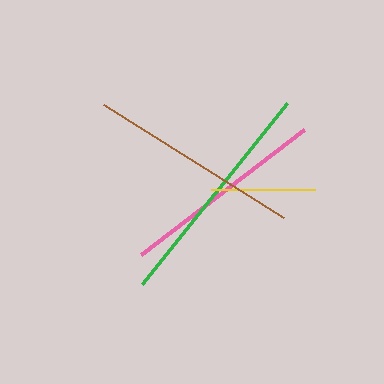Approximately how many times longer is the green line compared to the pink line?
The green line is approximately 1.1 times the length of the pink line.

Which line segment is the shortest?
The yellow line is the shortest at approximately 104 pixels.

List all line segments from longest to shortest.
From longest to shortest: green, brown, pink, yellow.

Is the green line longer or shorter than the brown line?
The green line is longer than the brown line.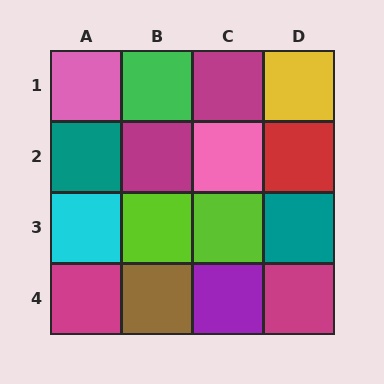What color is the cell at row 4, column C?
Purple.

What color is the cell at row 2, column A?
Teal.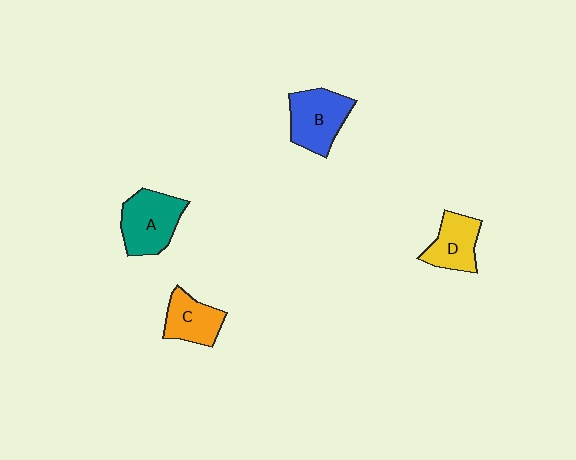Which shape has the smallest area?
Shape C (orange).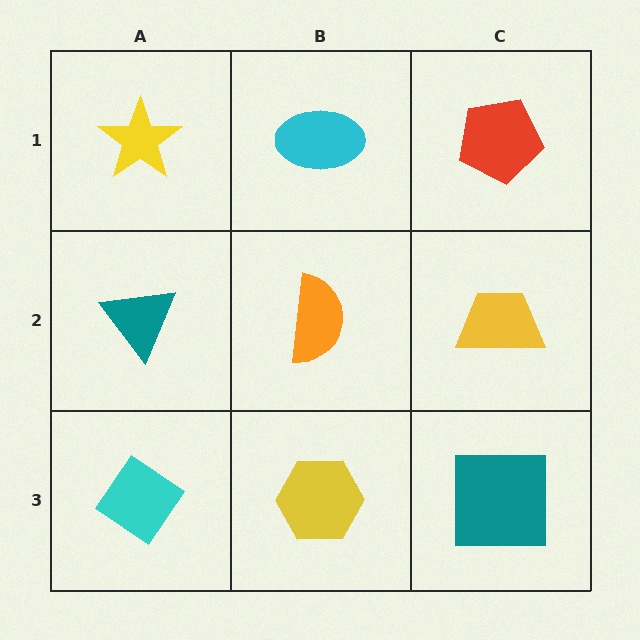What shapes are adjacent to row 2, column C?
A red pentagon (row 1, column C), a teal square (row 3, column C), an orange semicircle (row 2, column B).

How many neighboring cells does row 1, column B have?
3.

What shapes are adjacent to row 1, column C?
A yellow trapezoid (row 2, column C), a cyan ellipse (row 1, column B).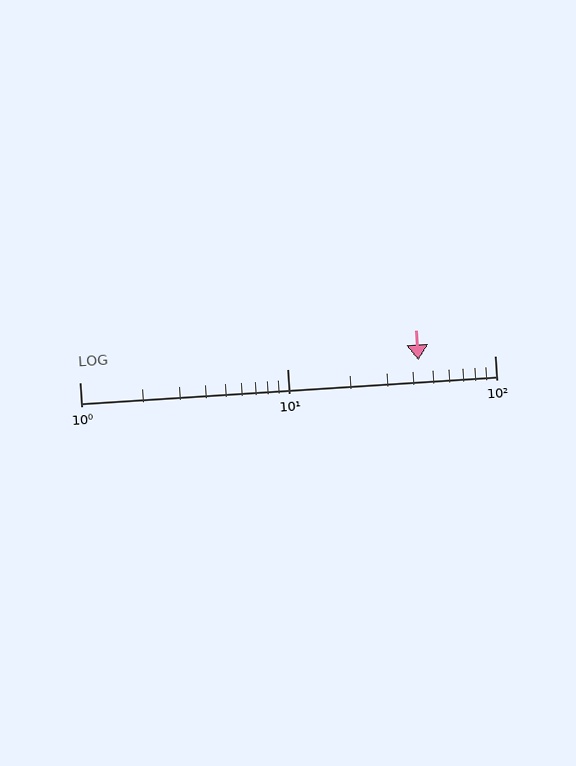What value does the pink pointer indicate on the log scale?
The pointer indicates approximately 43.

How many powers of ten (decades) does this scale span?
The scale spans 2 decades, from 1 to 100.